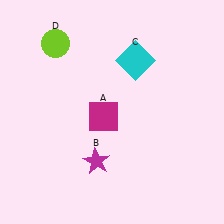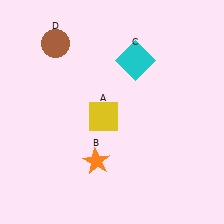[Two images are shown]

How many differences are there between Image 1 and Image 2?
There are 3 differences between the two images.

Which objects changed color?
A changed from magenta to yellow. B changed from magenta to orange. D changed from lime to brown.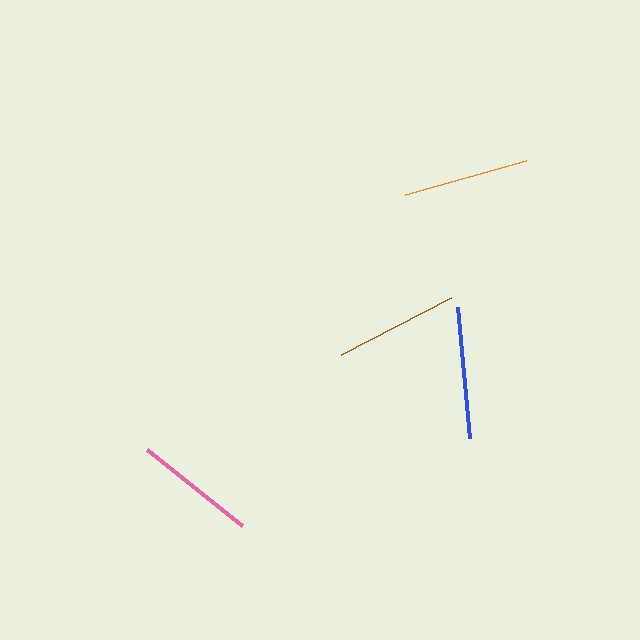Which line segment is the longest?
The blue line is the longest at approximately 132 pixels.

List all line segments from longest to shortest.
From longest to shortest: blue, orange, brown, pink.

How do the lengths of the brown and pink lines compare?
The brown and pink lines are approximately the same length.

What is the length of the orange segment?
The orange segment is approximately 125 pixels long.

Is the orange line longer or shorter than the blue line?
The blue line is longer than the orange line.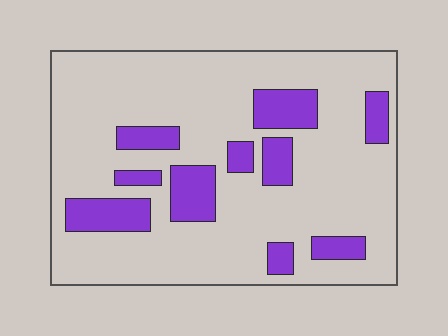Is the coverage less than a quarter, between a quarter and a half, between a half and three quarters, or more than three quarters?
Less than a quarter.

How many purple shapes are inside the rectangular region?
10.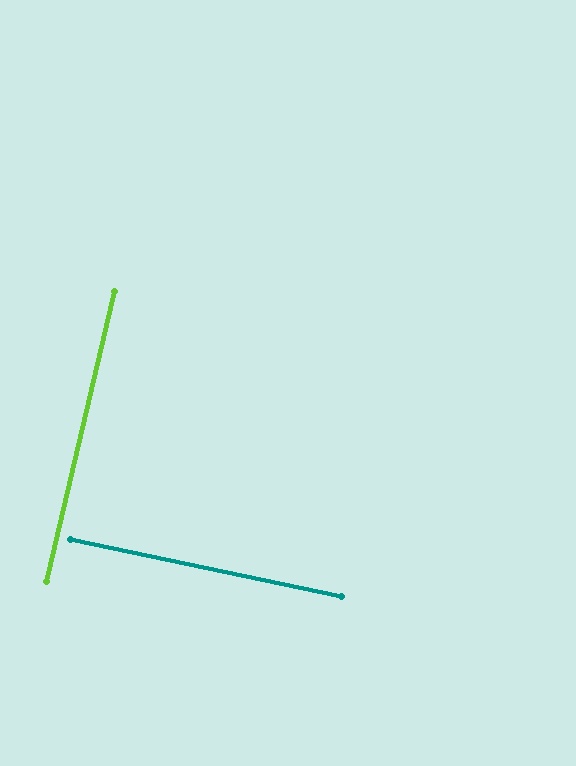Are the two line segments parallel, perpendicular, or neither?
Perpendicular — they meet at approximately 89°.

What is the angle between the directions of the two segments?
Approximately 89 degrees.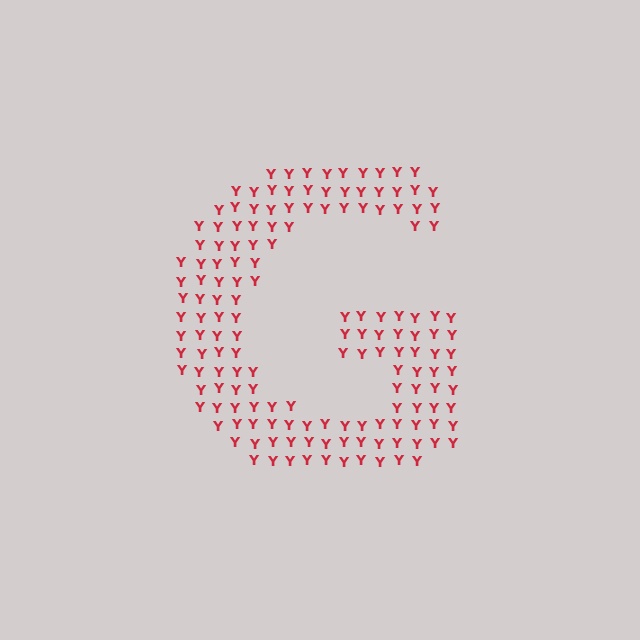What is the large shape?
The large shape is the letter G.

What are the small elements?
The small elements are letter Y's.